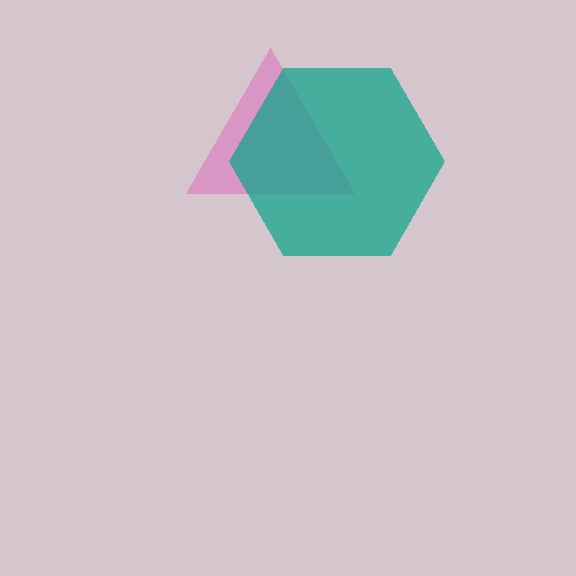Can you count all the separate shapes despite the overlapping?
Yes, there are 2 separate shapes.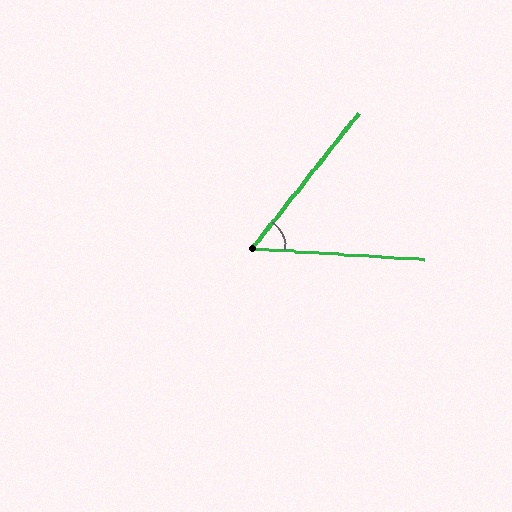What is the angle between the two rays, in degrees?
Approximately 55 degrees.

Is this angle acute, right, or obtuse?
It is acute.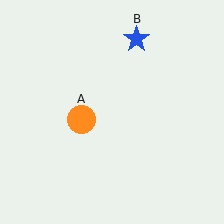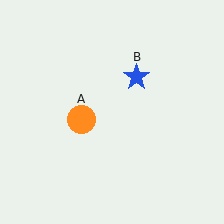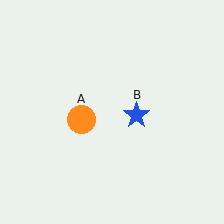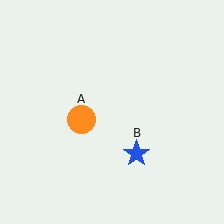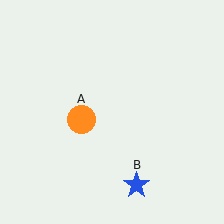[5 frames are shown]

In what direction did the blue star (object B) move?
The blue star (object B) moved down.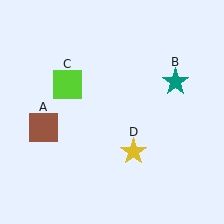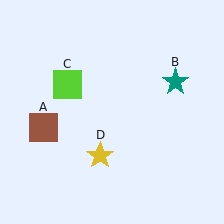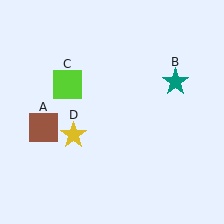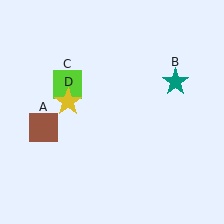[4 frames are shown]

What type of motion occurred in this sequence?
The yellow star (object D) rotated clockwise around the center of the scene.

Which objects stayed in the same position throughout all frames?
Brown square (object A) and teal star (object B) and lime square (object C) remained stationary.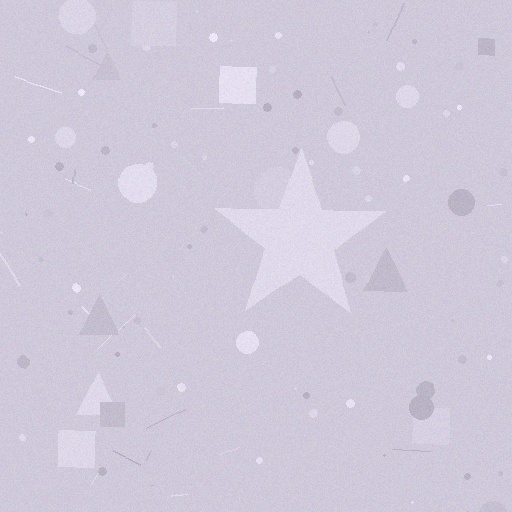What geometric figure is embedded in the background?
A star is embedded in the background.